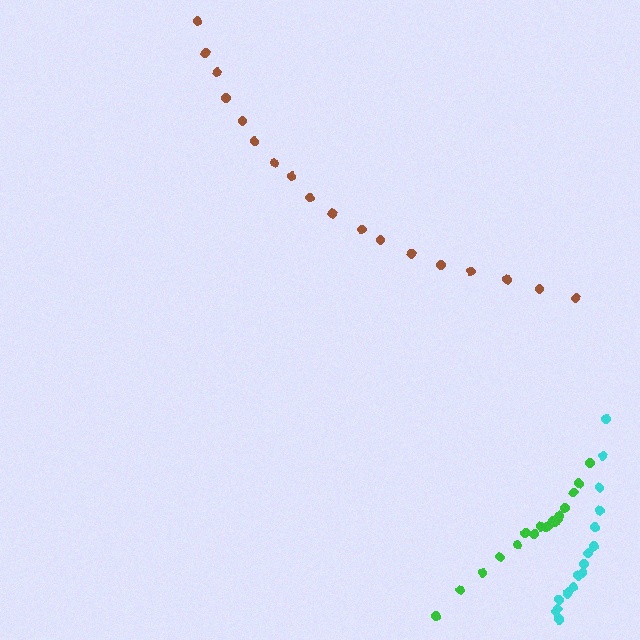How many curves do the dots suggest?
There are 3 distinct paths.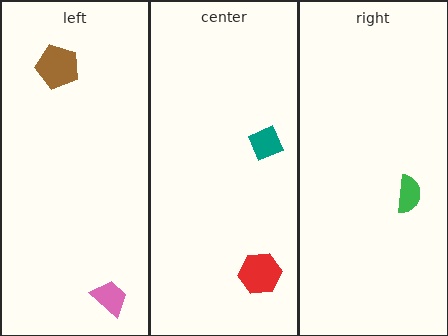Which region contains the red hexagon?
The center region.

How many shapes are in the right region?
1.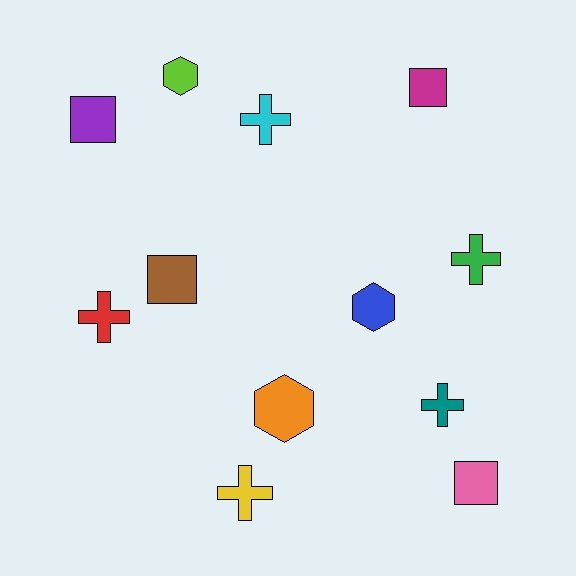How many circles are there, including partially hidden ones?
There are no circles.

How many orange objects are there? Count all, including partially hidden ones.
There is 1 orange object.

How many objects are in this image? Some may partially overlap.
There are 12 objects.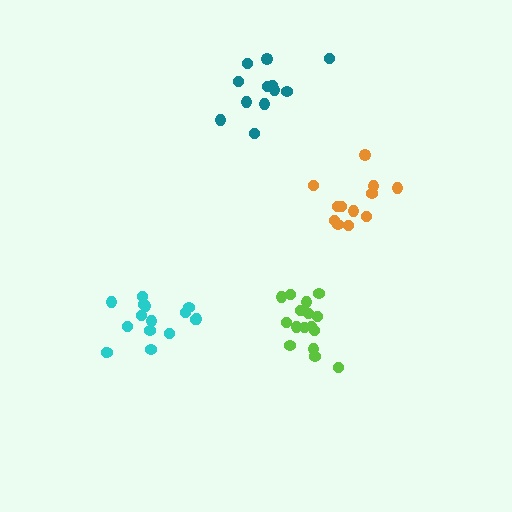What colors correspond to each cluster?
The clusters are colored: cyan, teal, lime, orange.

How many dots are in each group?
Group 1: 16 dots, Group 2: 12 dots, Group 3: 16 dots, Group 4: 12 dots (56 total).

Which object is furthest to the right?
The orange cluster is rightmost.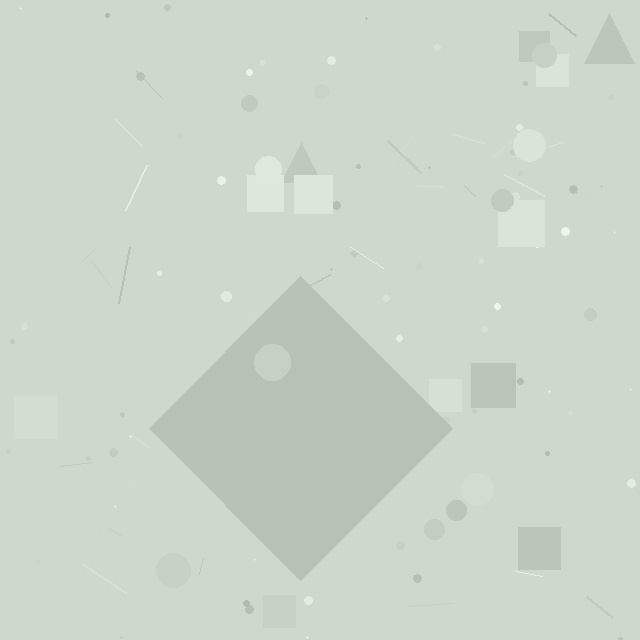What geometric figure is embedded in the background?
A diamond is embedded in the background.